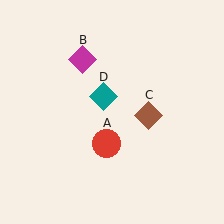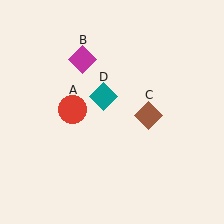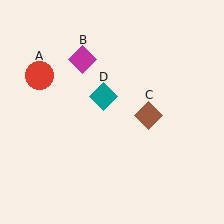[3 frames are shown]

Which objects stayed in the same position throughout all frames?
Magenta diamond (object B) and brown diamond (object C) and teal diamond (object D) remained stationary.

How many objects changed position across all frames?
1 object changed position: red circle (object A).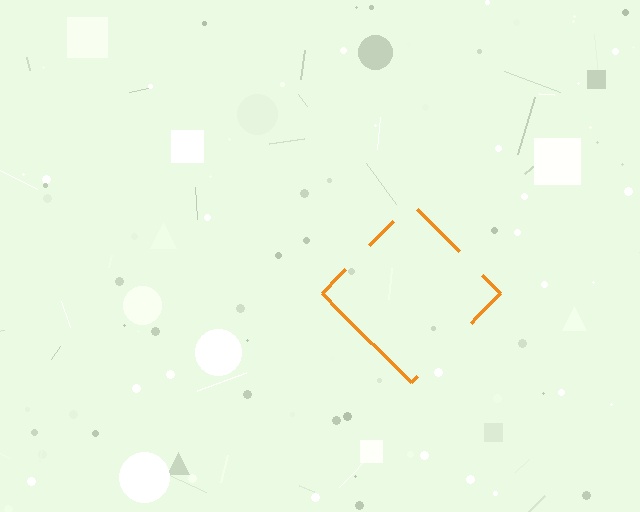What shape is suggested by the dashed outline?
The dashed outline suggests a diamond.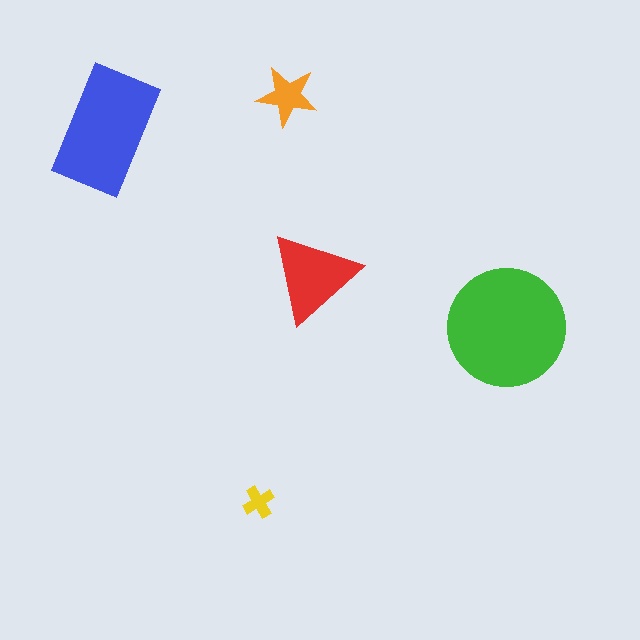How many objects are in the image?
There are 5 objects in the image.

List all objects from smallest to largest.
The yellow cross, the orange star, the red triangle, the blue rectangle, the green circle.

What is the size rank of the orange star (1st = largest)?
4th.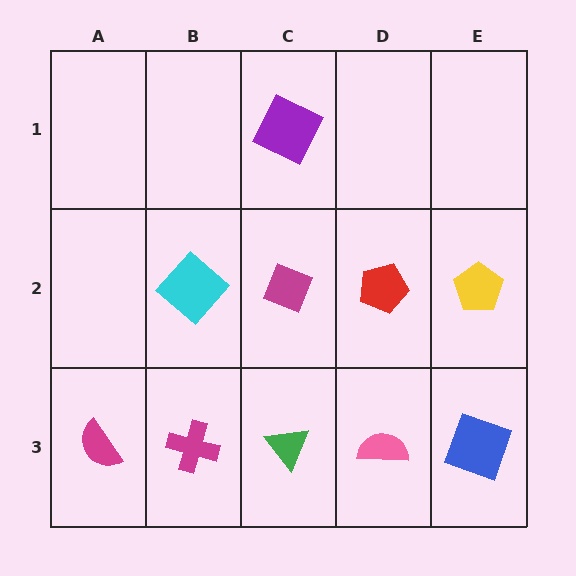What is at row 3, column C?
A green triangle.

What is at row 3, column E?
A blue square.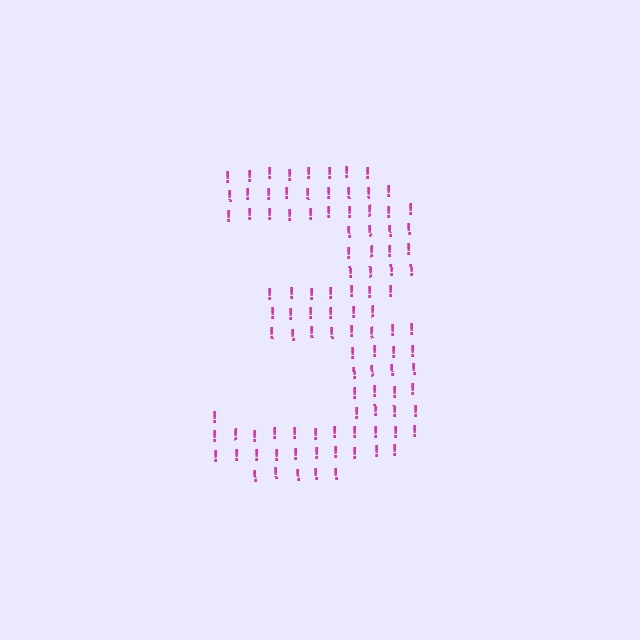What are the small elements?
The small elements are exclamation marks.